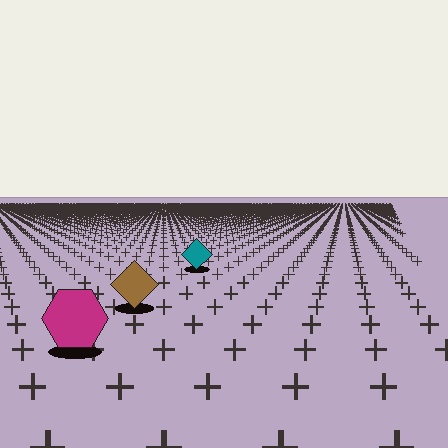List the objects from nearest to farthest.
From nearest to farthest: the magenta hexagon, the brown diamond, the teal diamond.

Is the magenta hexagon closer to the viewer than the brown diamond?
Yes. The magenta hexagon is closer — you can tell from the texture gradient: the ground texture is coarser near it.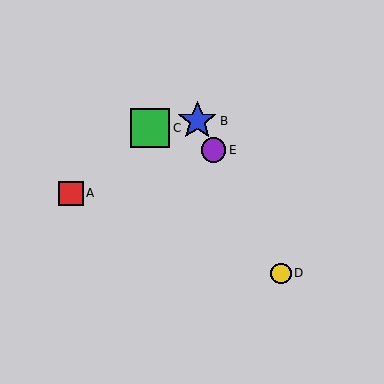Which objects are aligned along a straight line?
Objects B, D, E are aligned along a straight line.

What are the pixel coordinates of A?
Object A is at (71, 193).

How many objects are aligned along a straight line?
3 objects (B, D, E) are aligned along a straight line.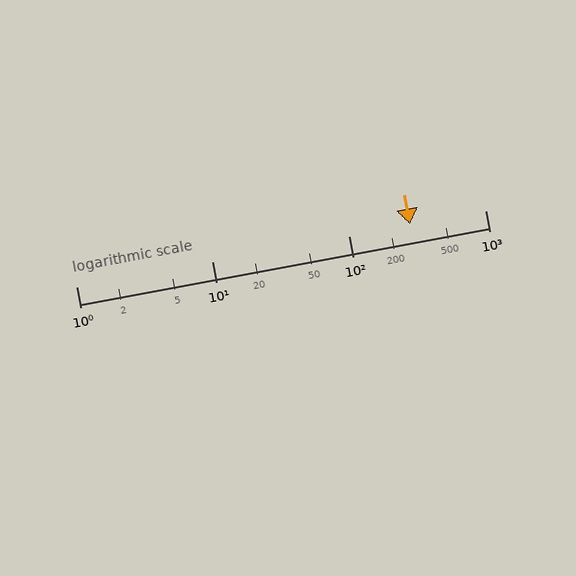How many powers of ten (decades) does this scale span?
The scale spans 3 decades, from 1 to 1000.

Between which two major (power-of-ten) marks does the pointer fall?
The pointer is between 100 and 1000.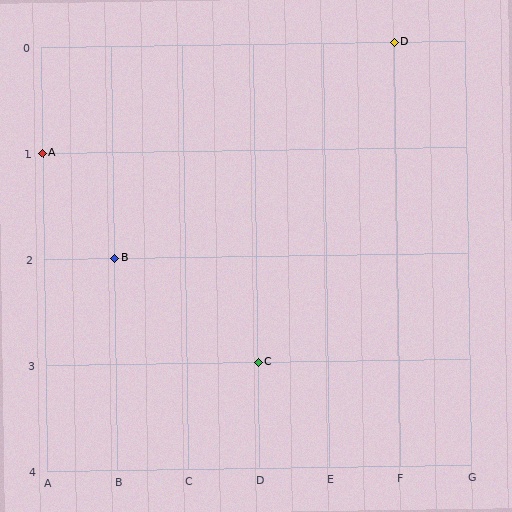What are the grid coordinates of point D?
Point D is at grid coordinates (F, 0).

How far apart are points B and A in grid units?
Points B and A are 1 column and 1 row apart (about 1.4 grid units diagonally).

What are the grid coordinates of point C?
Point C is at grid coordinates (D, 3).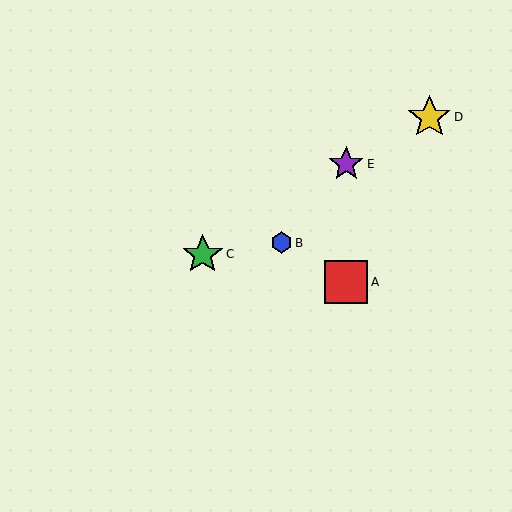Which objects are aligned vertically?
Objects A, E are aligned vertically.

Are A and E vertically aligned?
Yes, both are at x≈346.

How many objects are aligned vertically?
2 objects (A, E) are aligned vertically.